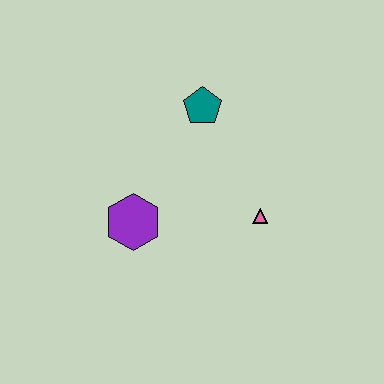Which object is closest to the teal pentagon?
The pink triangle is closest to the teal pentagon.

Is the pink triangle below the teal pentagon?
Yes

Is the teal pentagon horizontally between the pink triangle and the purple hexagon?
Yes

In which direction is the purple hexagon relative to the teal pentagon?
The purple hexagon is below the teal pentagon.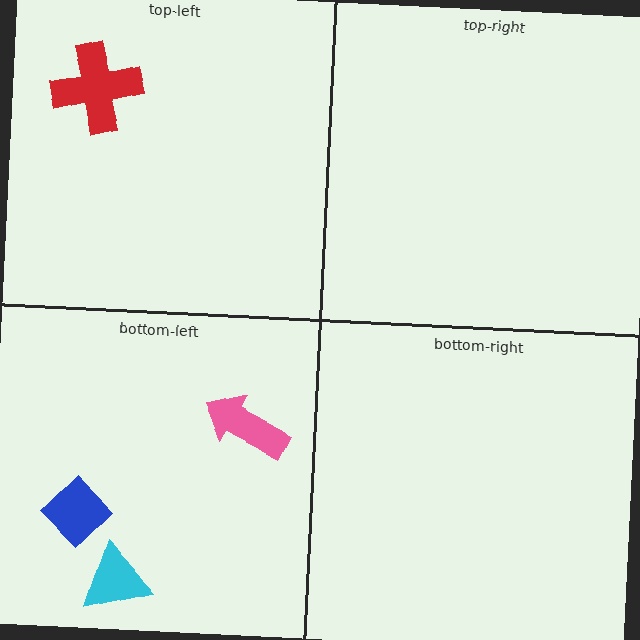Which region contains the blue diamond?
The bottom-left region.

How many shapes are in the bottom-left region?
3.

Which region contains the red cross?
The top-left region.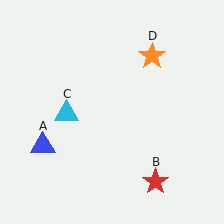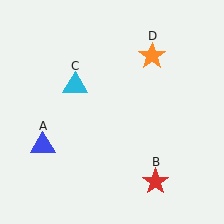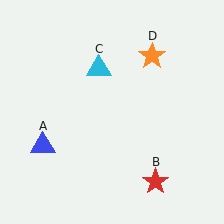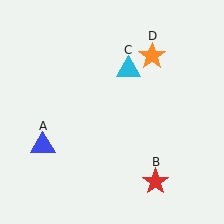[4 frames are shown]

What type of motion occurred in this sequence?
The cyan triangle (object C) rotated clockwise around the center of the scene.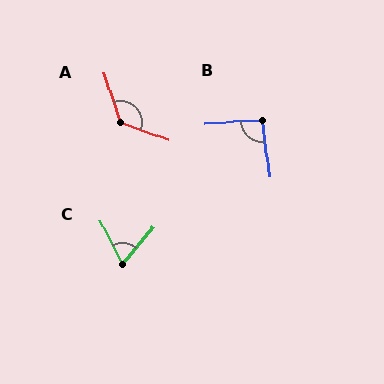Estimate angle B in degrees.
Approximately 94 degrees.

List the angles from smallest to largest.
C (67°), B (94°), A (128°).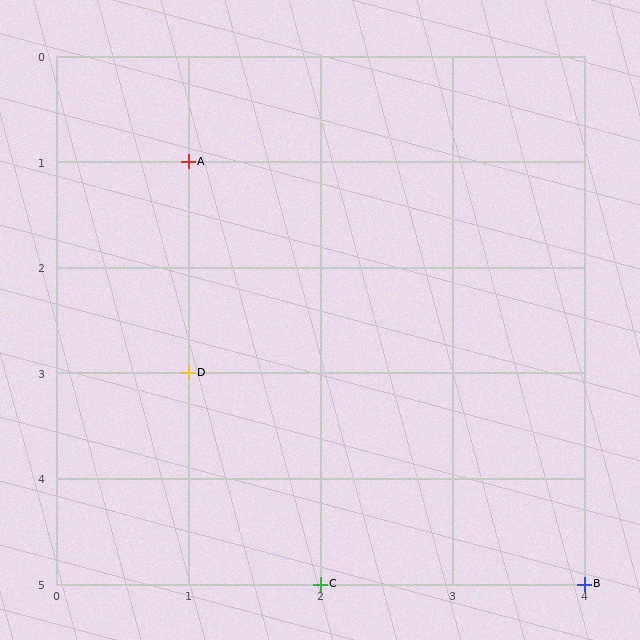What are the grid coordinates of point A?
Point A is at grid coordinates (1, 1).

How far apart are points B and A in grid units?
Points B and A are 3 columns and 4 rows apart (about 5.0 grid units diagonally).